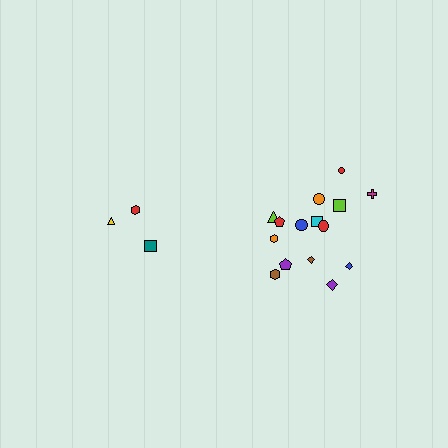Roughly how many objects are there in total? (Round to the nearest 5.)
Roughly 20 objects in total.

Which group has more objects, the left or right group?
The right group.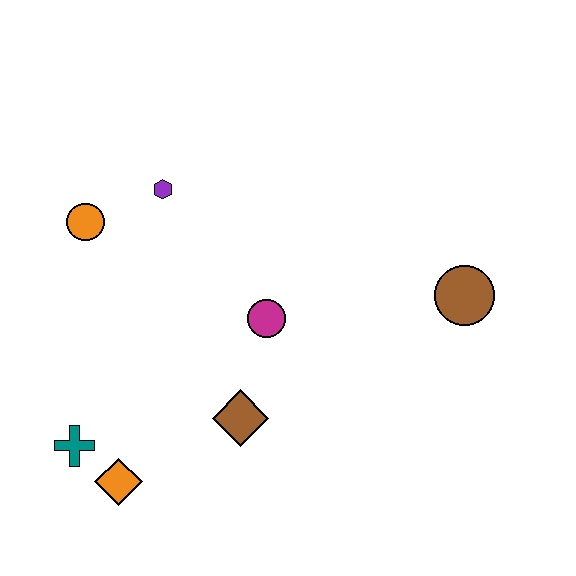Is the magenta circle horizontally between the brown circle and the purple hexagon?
Yes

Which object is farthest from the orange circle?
The brown circle is farthest from the orange circle.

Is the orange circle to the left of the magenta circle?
Yes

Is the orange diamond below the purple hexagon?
Yes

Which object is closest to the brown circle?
The magenta circle is closest to the brown circle.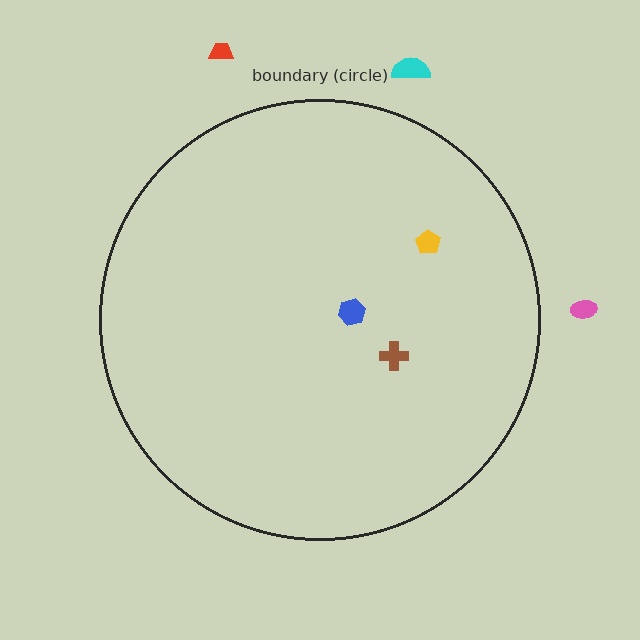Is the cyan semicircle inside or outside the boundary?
Outside.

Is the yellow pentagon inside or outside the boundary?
Inside.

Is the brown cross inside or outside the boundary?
Inside.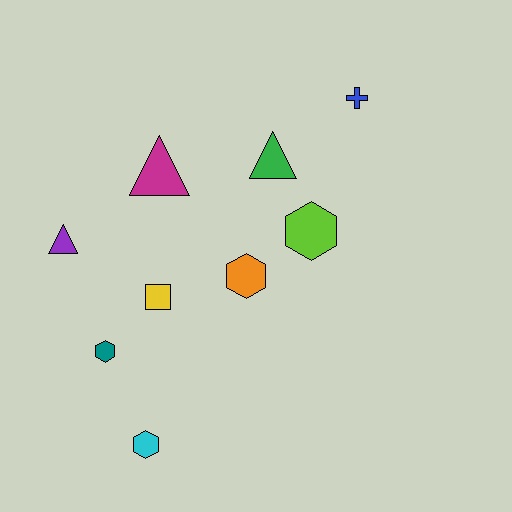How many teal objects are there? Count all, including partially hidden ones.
There is 1 teal object.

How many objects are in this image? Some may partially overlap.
There are 9 objects.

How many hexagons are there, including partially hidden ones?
There are 4 hexagons.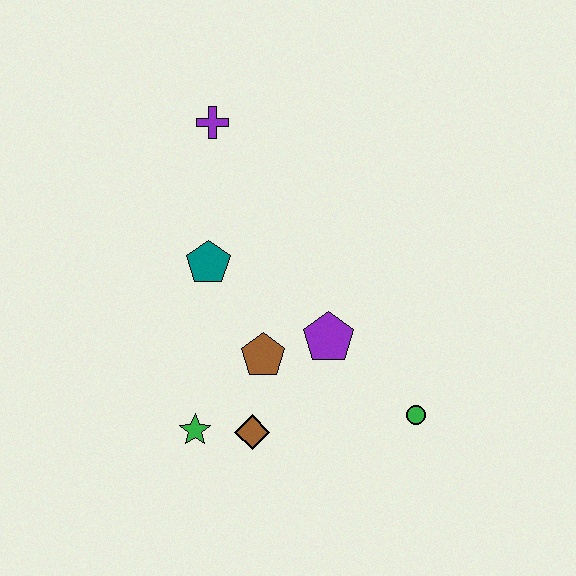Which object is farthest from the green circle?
The purple cross is farthest from the green circle.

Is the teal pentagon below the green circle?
No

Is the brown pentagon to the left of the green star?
No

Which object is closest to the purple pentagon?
The brown pentagon is closest to the purple pentagon.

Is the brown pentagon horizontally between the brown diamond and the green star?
No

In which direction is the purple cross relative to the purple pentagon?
The purple cross is above the purple pentagon.